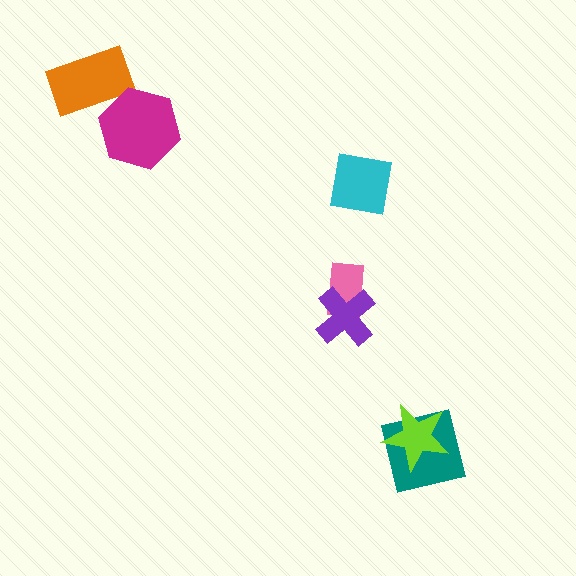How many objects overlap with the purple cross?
1 object overlaps with the purple cross.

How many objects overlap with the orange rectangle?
1 object overlaps with the orange rectangle.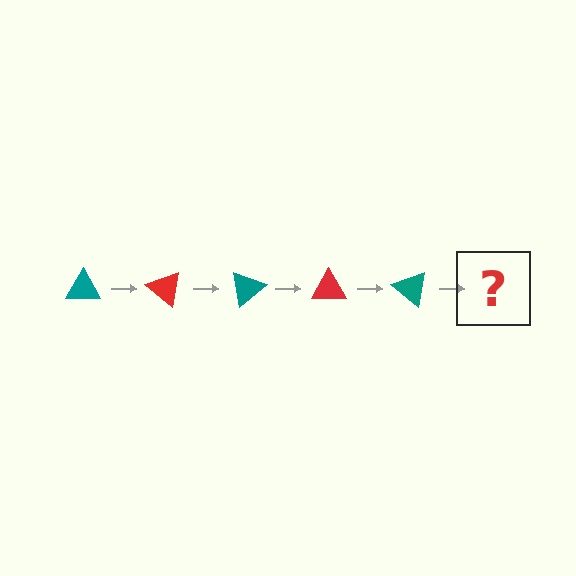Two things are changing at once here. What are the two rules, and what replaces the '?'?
The two rules are that it rotates 40 degrees each step and the color cycles through teal and red. The '?' should be a red triangle, rotated 200 degrees from the start.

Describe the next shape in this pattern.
It should be a red triangle, rotated 200 degrees from the start.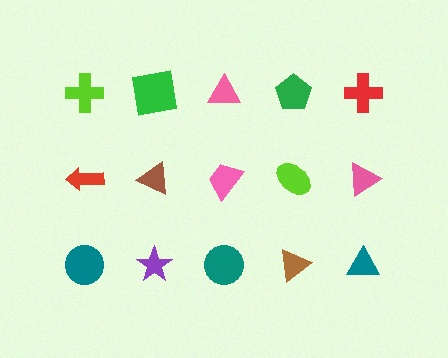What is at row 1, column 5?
A red cross.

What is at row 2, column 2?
A brown triangle.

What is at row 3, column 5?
A teal triangle.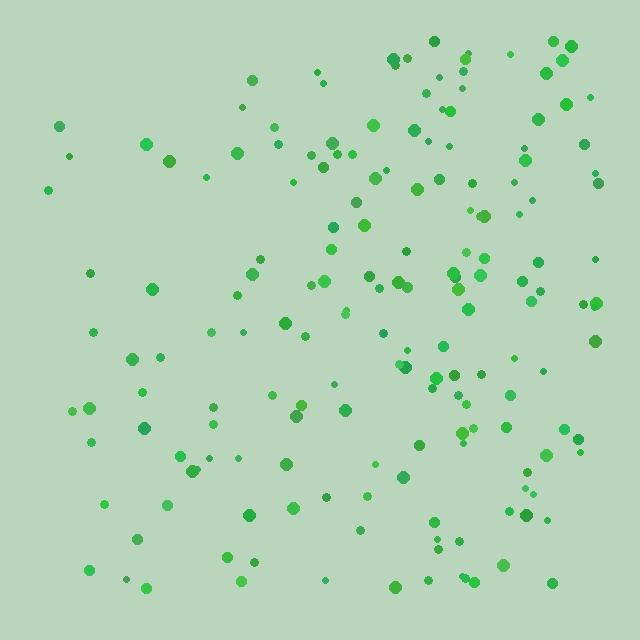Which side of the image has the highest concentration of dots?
The right.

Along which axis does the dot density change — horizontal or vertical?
Horizontal.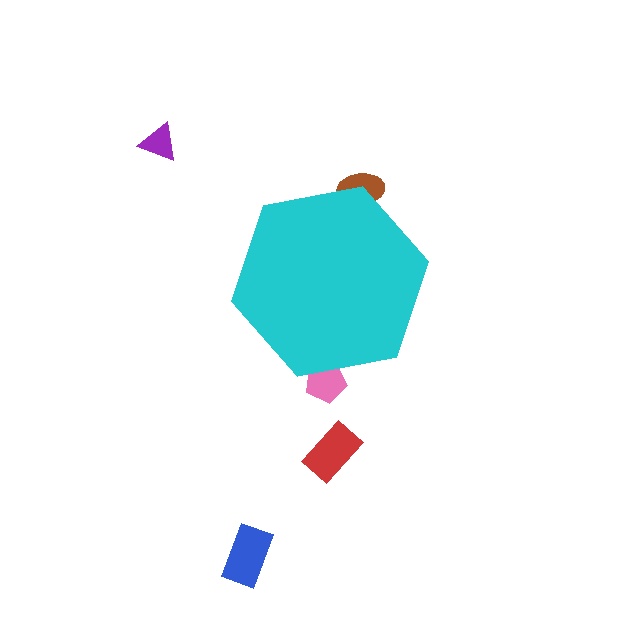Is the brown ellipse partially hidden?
Yes, the brown ellipse is partially hidden behind the cyan hexagon.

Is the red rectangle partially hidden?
No, the red rectangle is fully visible.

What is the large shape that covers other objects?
A cyan hexagon.